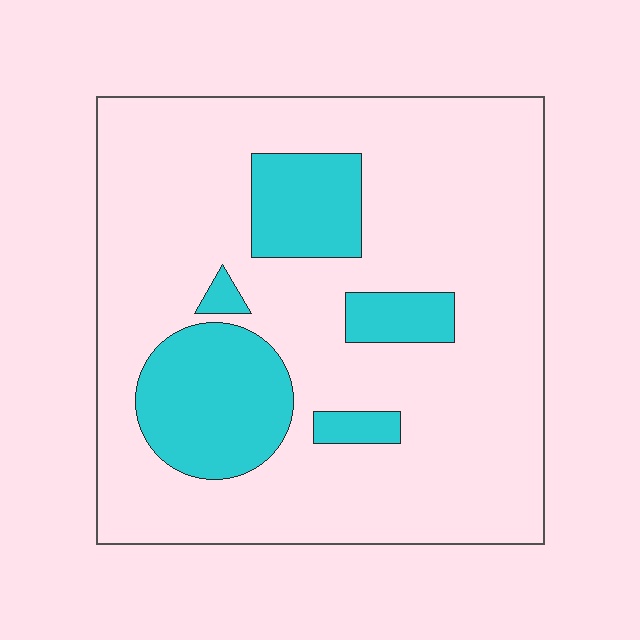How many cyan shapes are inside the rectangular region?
5.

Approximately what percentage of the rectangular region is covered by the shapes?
Approximately 20%.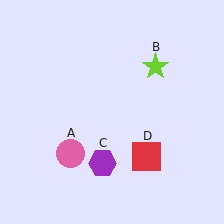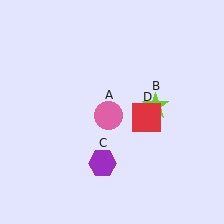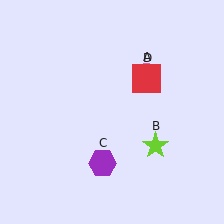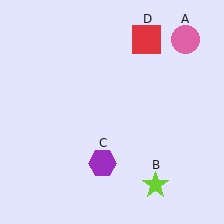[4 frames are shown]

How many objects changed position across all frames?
3 objects changed position: pink circle (object A), lime star (object B), red square (object D).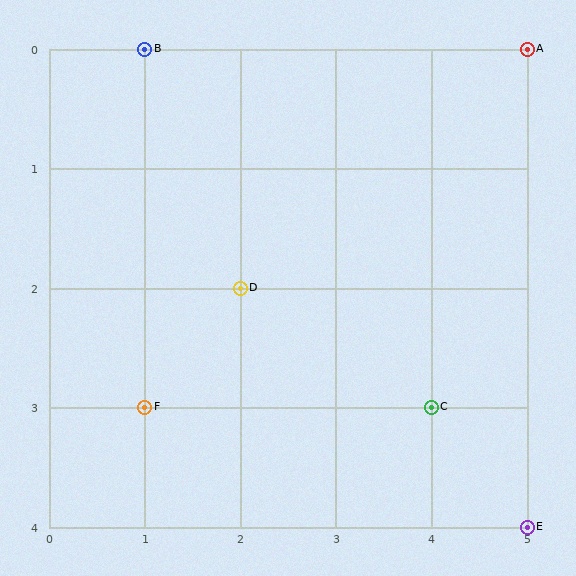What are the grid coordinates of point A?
Point A is at grid coordinates (5, 0).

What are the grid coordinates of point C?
Point C is at grid coordinates (4, 3).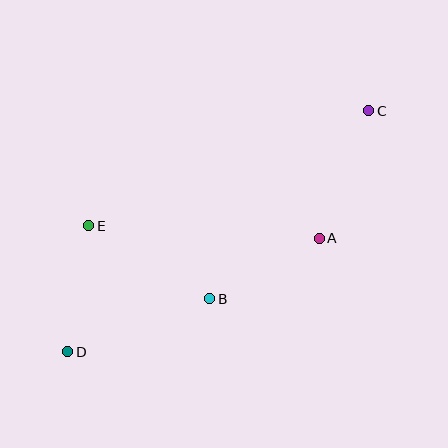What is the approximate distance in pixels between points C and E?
The distance between C and E is approximately 303 pixels.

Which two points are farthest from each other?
Points C and D are farthest from each other.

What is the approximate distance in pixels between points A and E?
The distance between A and E is approximately 231 pixels.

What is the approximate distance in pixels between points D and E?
The distance between D and E is approximately 127 pixels.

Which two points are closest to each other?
Points A and B are closest to each other.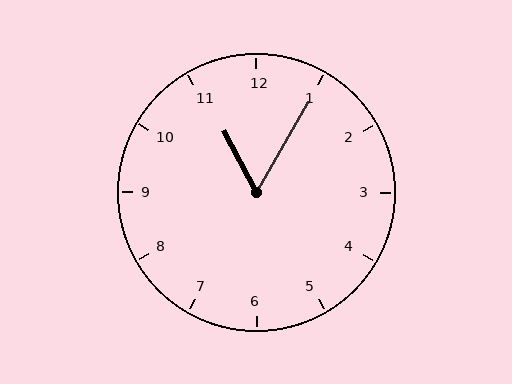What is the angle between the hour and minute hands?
Approximately 58 degrees.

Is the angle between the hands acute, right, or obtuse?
It is acute.